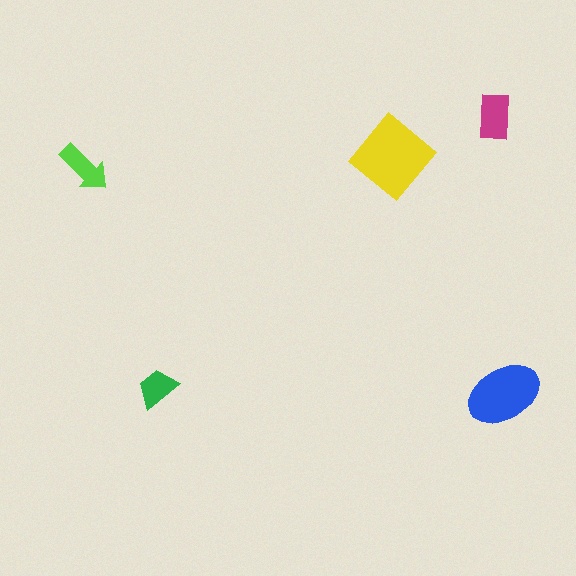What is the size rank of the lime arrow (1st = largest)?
4th.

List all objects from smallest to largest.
The green trapezoid, the lime arrow, the magenta rectangle, the blue ellipse, the yellow diamond.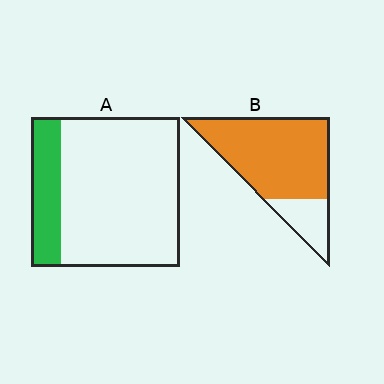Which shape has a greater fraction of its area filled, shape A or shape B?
Shape B.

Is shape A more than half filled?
No.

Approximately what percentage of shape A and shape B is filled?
A is approximately 20% and B is approximately 80%.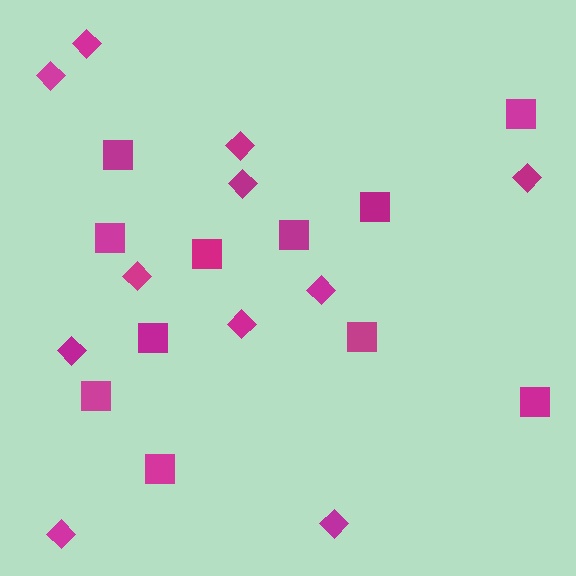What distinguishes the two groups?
There are 2 groups: one group of diamonds (11) and one group of squares (11).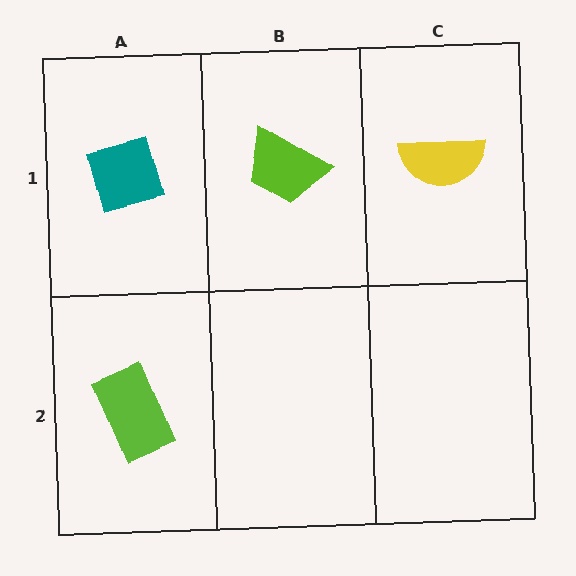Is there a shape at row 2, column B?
No, that cell is empty.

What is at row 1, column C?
A yellow semicircle.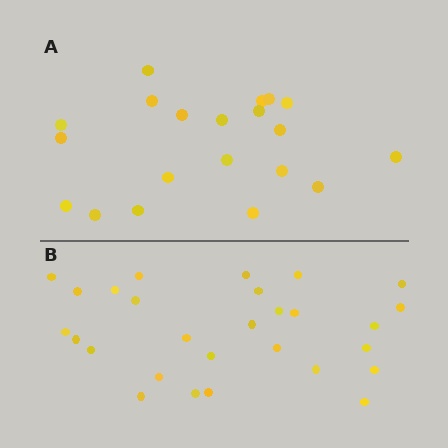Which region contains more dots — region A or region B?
Region B (the bottom region) has more dots.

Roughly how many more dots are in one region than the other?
Region B has roughly 8 or so more dots than region A.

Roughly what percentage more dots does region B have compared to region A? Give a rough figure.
About 40% more.